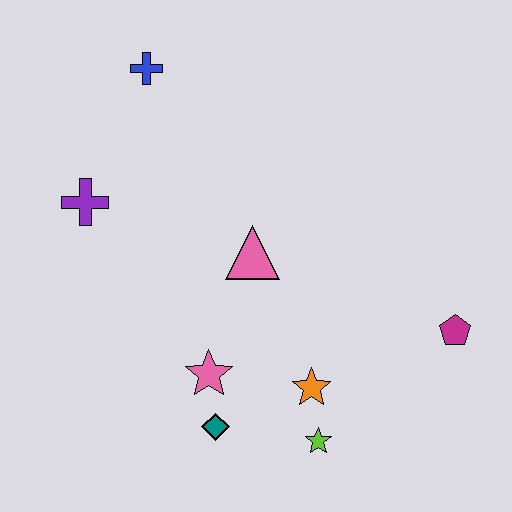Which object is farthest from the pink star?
The blue cross is farthest from the pink star.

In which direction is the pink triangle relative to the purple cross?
The pink triangle is to the right of the purple cross.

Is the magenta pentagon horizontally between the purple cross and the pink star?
No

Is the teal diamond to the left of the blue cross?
No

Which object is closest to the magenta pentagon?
The orange star is closest to the magenta pentagon.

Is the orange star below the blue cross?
Yes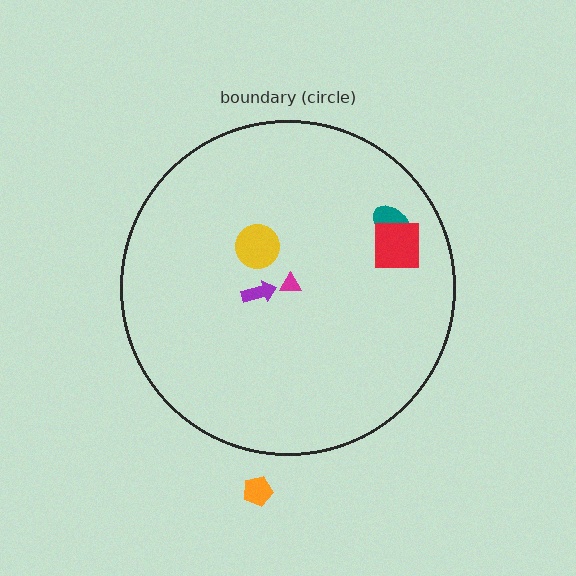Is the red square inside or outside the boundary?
Inside.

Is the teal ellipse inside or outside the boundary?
Inside.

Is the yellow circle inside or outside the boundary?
Inside.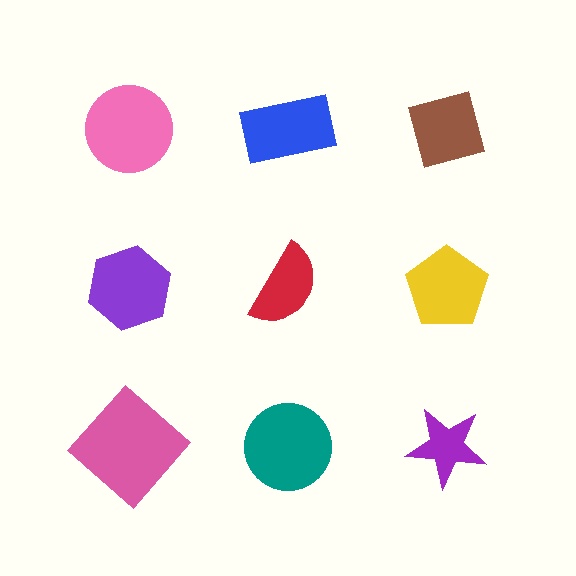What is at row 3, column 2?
A teal circle.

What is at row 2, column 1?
A purple hexagon.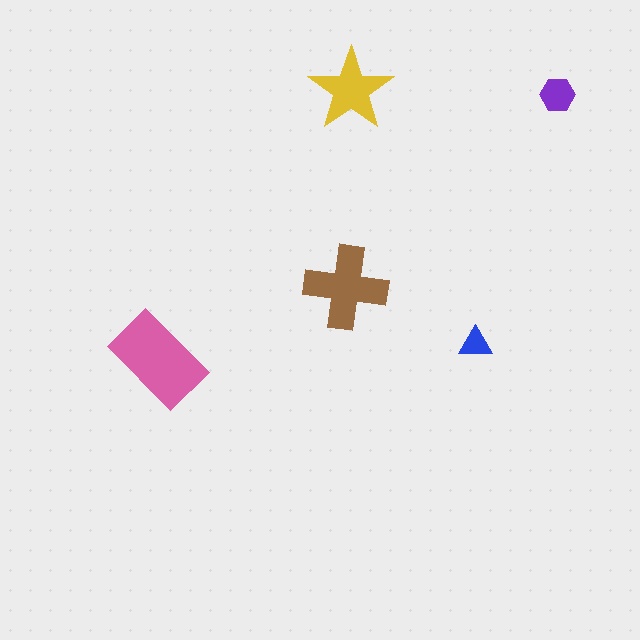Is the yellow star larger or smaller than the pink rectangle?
Smaller.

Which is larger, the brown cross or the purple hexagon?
The brown cross.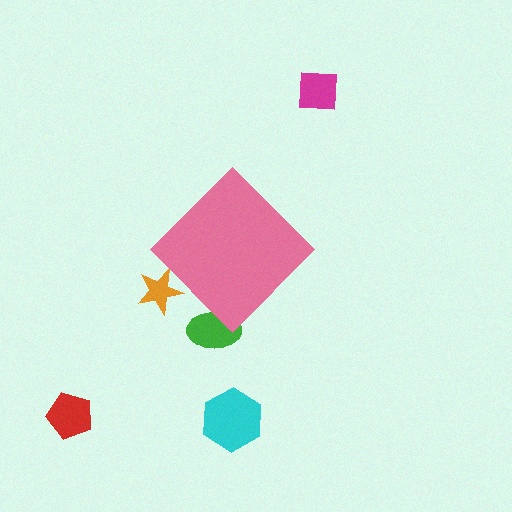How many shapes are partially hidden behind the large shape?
2 shapes are partially hidden.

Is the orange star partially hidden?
Yes, the orange star is partially hidden behind the pink diamond.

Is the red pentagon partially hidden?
No, the red pentagon is fully visible.